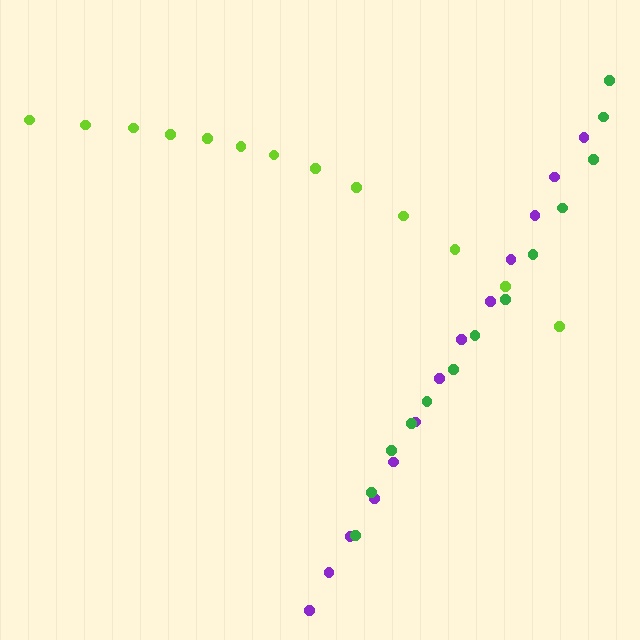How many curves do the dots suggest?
There are 3 distinct paths.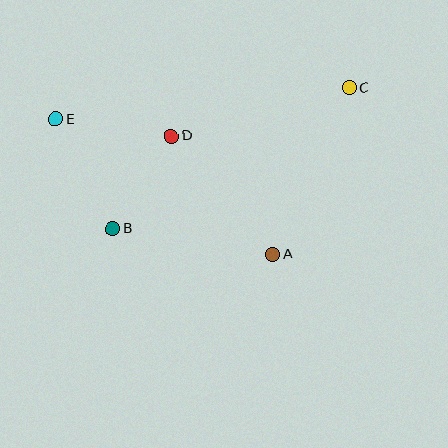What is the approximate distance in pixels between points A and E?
The distance between A and E is approximately 256 pixels.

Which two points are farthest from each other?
Points C and E are farthest from each other.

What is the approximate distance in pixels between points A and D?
The distance between A and D is approximately 156 pixels.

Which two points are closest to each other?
Points B and D are closest to each other.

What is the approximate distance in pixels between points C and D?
The distance between C and D is approximately 184 pixels.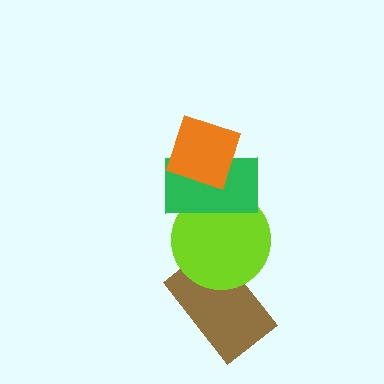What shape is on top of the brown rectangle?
The lime circle is on top of the brown rectangle.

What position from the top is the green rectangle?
The green rectangle is 2nd from the top.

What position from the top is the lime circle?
The lime circle is 3rd from the top.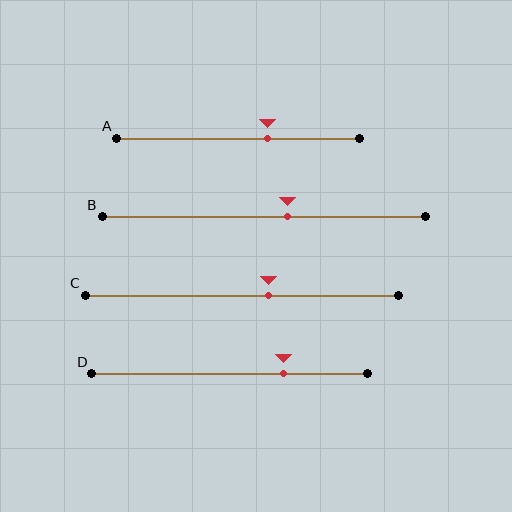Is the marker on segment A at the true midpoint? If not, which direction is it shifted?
No, the marker on segment A is shifted to the right by about 12% of the segment length.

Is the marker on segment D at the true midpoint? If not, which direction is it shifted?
No, the marker on segment D is shifted to the right by about 19% of the segment length.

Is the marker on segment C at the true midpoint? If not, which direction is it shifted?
No, the marker on segment C is shifted to the right by about 9% of the segment length.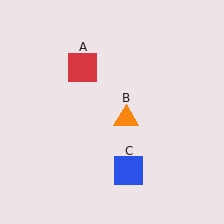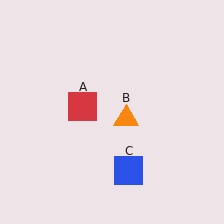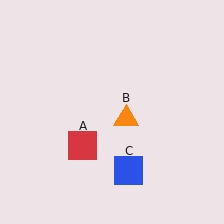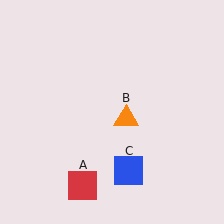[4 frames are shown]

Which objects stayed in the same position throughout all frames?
Orange triangle (object B) and blue square (object C) remained stationary.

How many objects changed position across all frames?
1 object changed position: red square (object A).